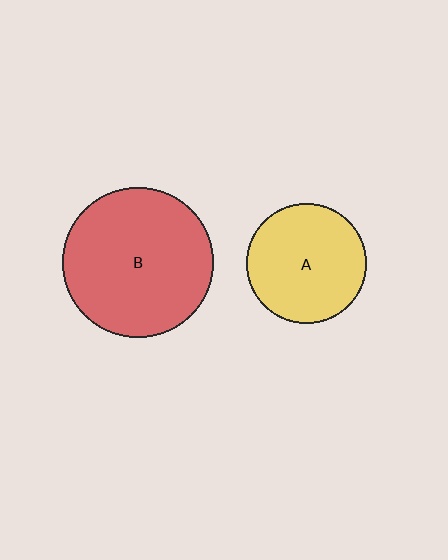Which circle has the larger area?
Circle B (red).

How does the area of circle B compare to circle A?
Approximately 1.6 times.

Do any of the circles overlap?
No, none of the circles overlap.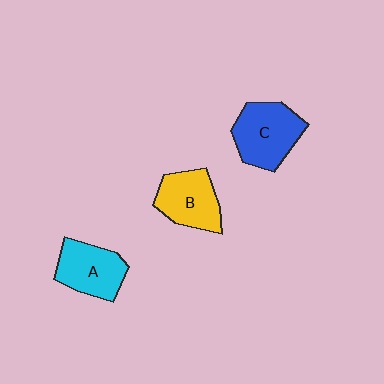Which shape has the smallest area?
Shape A (cyan).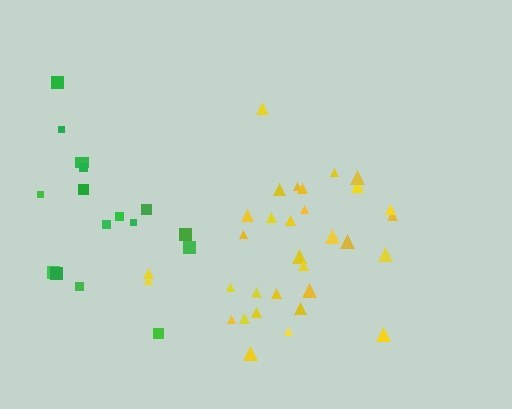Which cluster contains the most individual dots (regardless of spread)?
Yellow (32).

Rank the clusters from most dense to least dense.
yellow, green.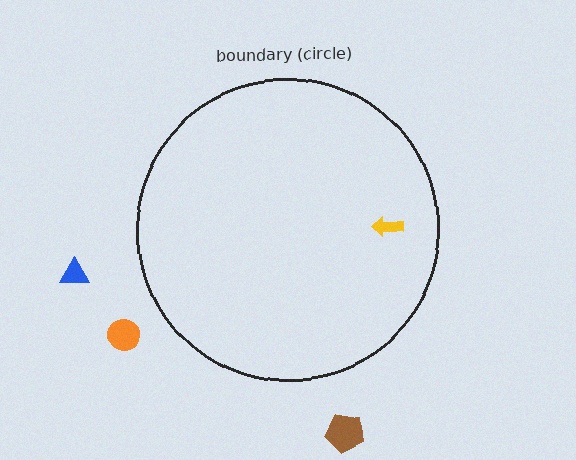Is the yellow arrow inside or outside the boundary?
Inside.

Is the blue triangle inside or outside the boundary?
Outside.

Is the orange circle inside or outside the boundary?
Outside.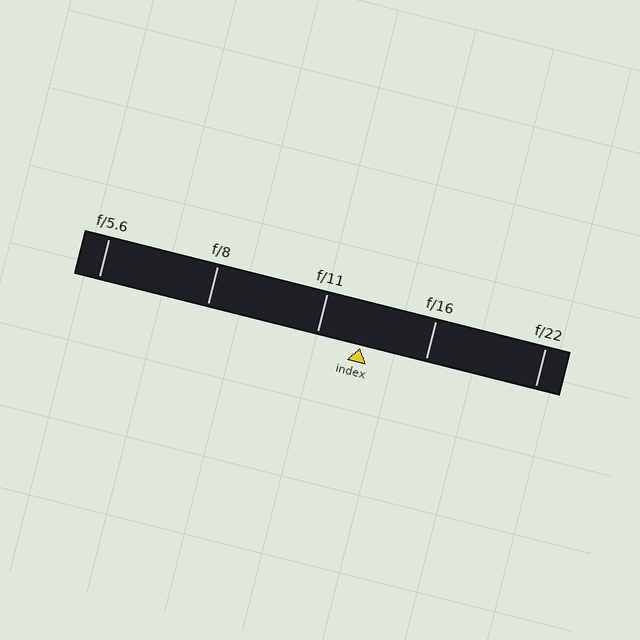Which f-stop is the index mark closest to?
The index mark is closest to f/11.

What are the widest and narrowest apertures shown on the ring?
The widest aperture shown is f/5.6 and the narrowest is f/22.